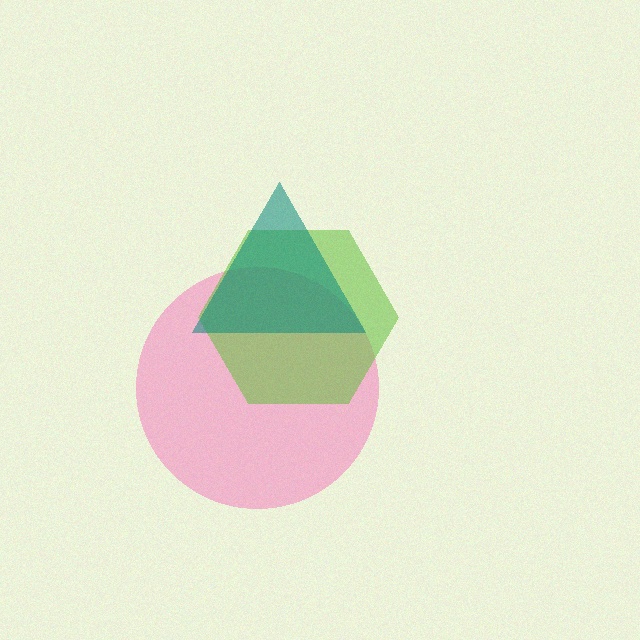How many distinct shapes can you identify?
There are 3 distinct shapes: a pink circle, a lime hexagon, a teal triangle.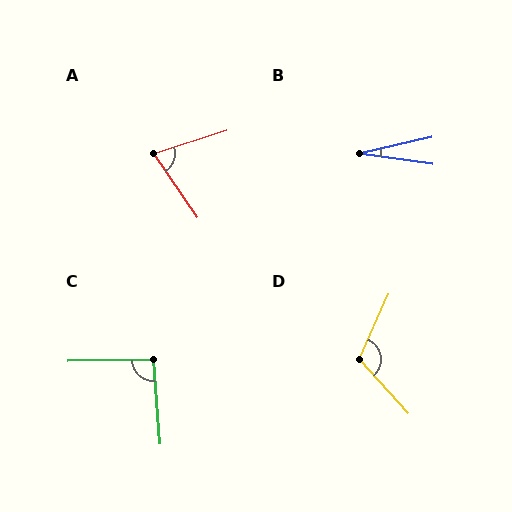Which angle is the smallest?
B, at approximately 21 degrees.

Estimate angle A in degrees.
Approximately 73 degrees.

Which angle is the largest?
D, at approximately 113 degrees.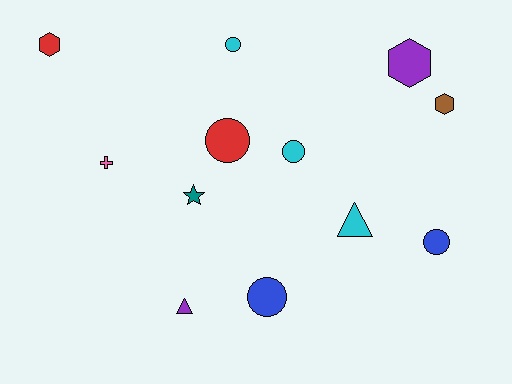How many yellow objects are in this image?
There are no yellow objects.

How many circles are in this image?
There are 5 circles.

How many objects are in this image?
There are 12 objects.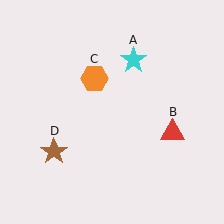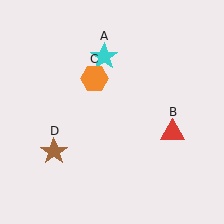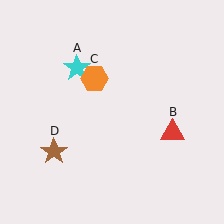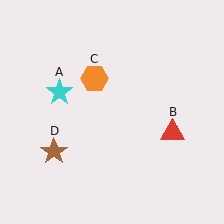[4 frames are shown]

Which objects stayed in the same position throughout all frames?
Red triangle (object B) and orange hexagon (object C) and brown star (object D) remained stationary.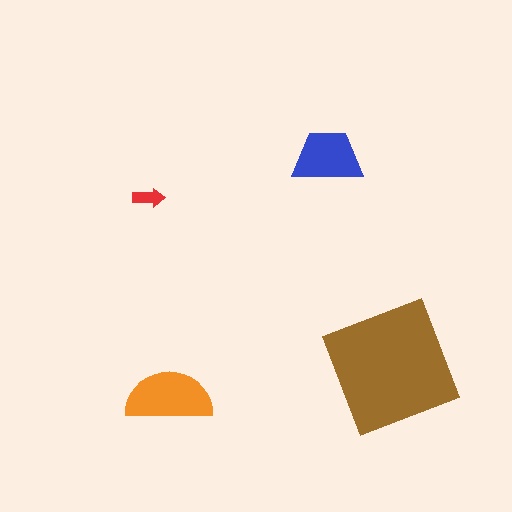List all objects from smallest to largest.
The red arrow, the blue trapezoid, the orange semicircle, the brown square.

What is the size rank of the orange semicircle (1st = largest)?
2nd.